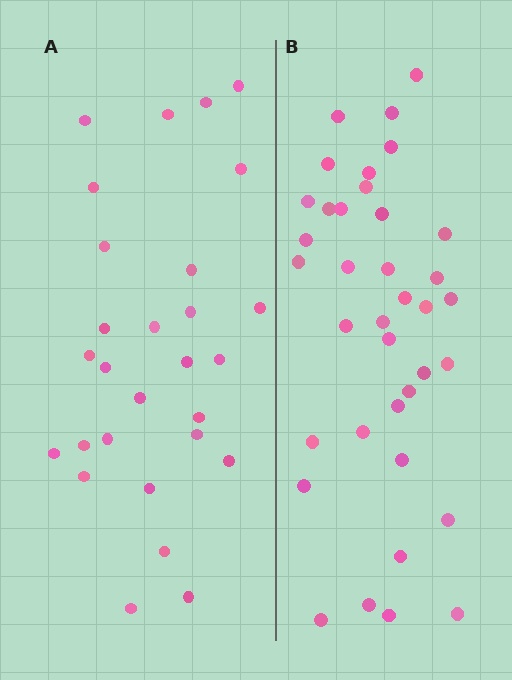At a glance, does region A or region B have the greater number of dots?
Region B (the right region) has more dots.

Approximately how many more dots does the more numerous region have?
Region B has roughly 8 or so more dots than region A.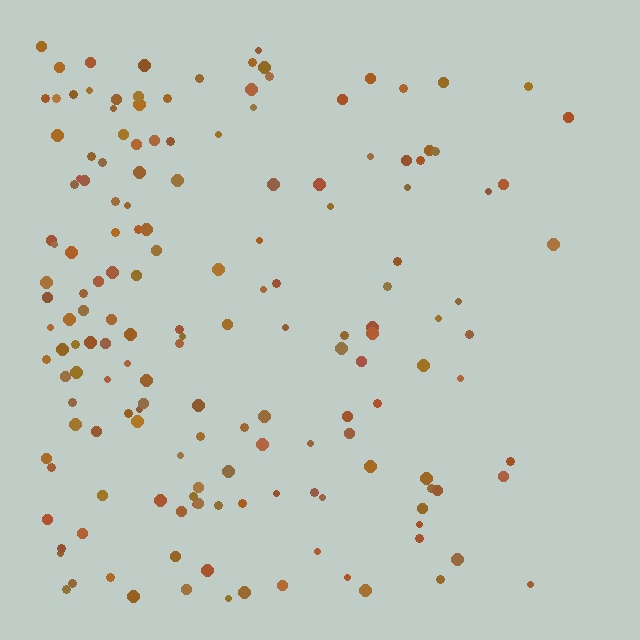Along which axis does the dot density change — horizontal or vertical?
Horizontal.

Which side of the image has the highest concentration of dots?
The left.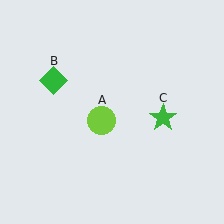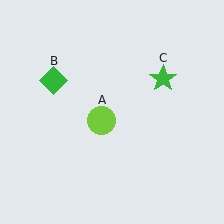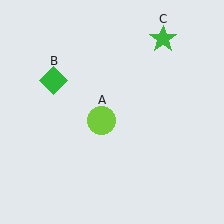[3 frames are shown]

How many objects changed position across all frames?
1 object changed position: green star (object C).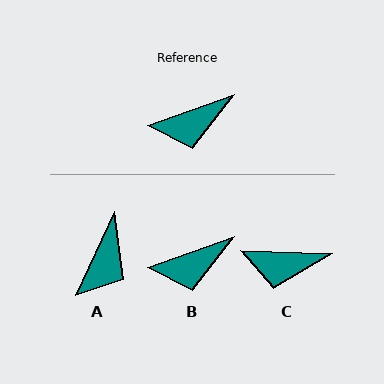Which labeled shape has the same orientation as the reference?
B.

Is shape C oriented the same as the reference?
No, it is off by about 22 degrees.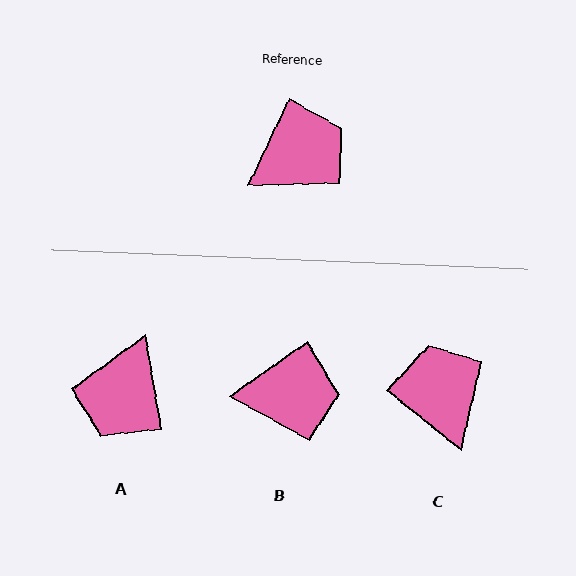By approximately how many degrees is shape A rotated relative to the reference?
Approximately 145 degrees clockwise.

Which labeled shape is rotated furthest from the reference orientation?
A, about 145 degrees away.